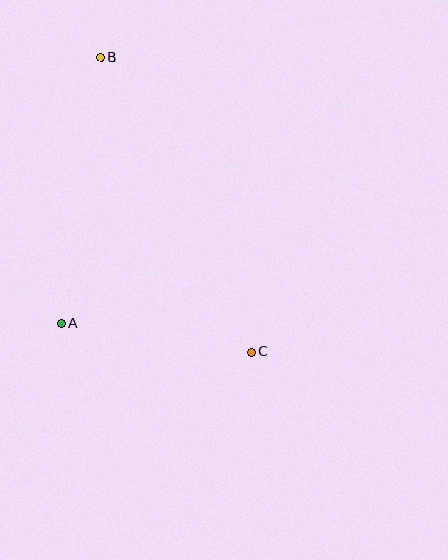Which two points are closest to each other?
Points A and C are closest to each other.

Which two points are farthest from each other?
Points B and C are farthest from each other.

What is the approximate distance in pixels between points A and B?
The distance between A and B is approximately 269 pixels.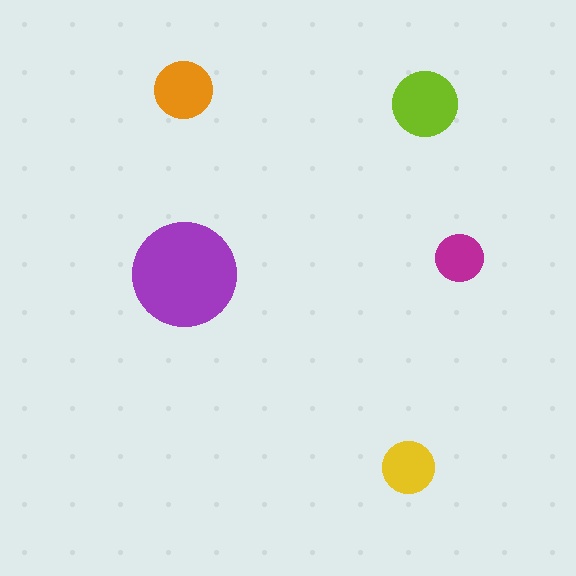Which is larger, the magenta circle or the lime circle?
The lime one.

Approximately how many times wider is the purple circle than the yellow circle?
About 2 times wider.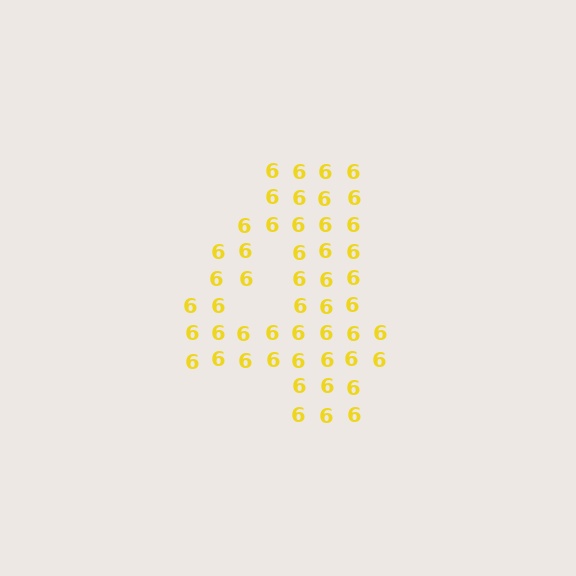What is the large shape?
The large shape is the digit 4.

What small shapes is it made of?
It is made of small digit 6's.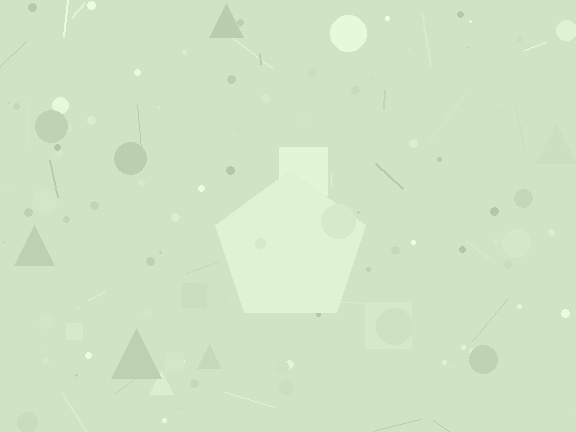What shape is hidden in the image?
A pentagon is hidden in the image.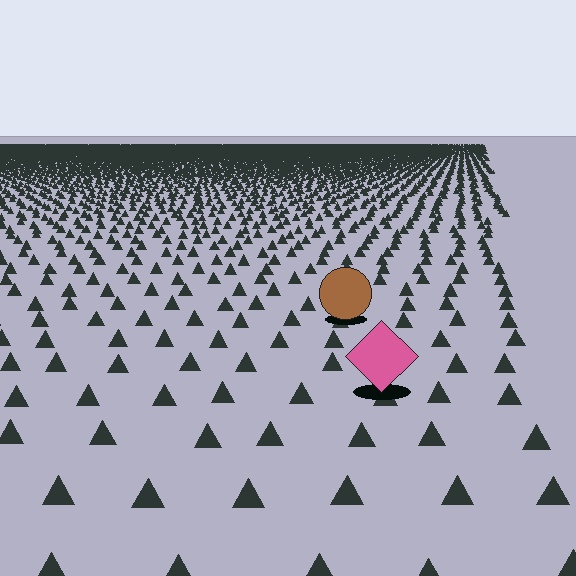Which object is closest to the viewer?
The pink diamond is closest. The texture marks near it are larger and more spread out.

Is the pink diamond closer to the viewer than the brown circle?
Yes. The pink diamond is closer — you can tell from the texture gradient: the ground texture is coarser near it.